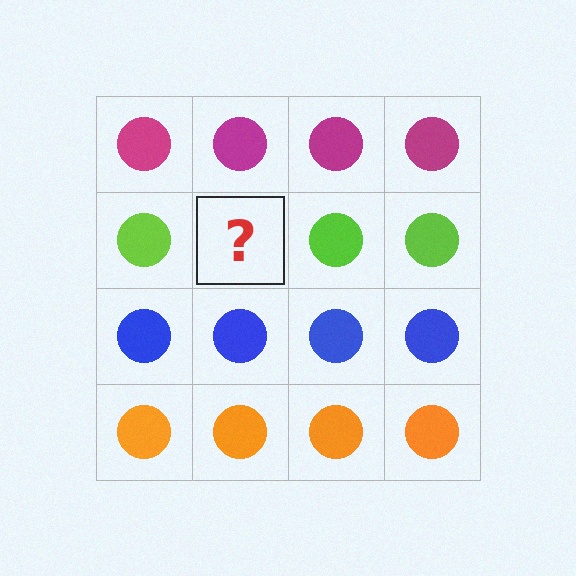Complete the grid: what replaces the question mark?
The question mark should be replaced with a lime circle.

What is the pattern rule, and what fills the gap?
The rule is that each row has a consistent color. The gap should be filled with a lime circle.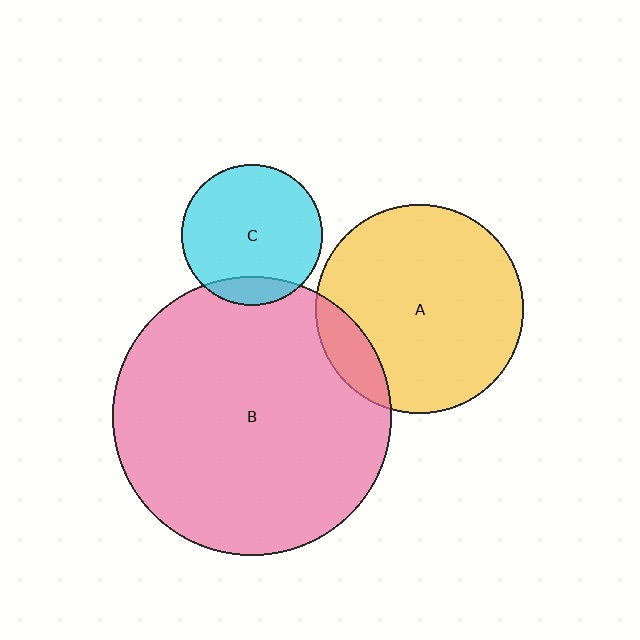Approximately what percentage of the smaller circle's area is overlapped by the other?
Approximately 10%.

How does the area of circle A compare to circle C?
Approximately 2.2 times.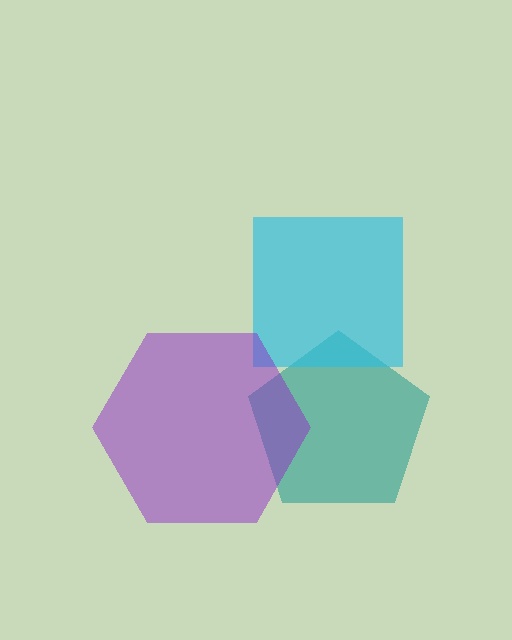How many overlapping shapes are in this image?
There are 3 overlapping shapes in the image.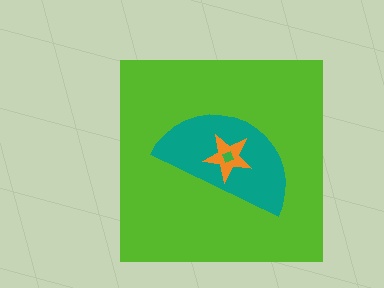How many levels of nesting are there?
4.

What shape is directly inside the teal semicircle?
The orange star.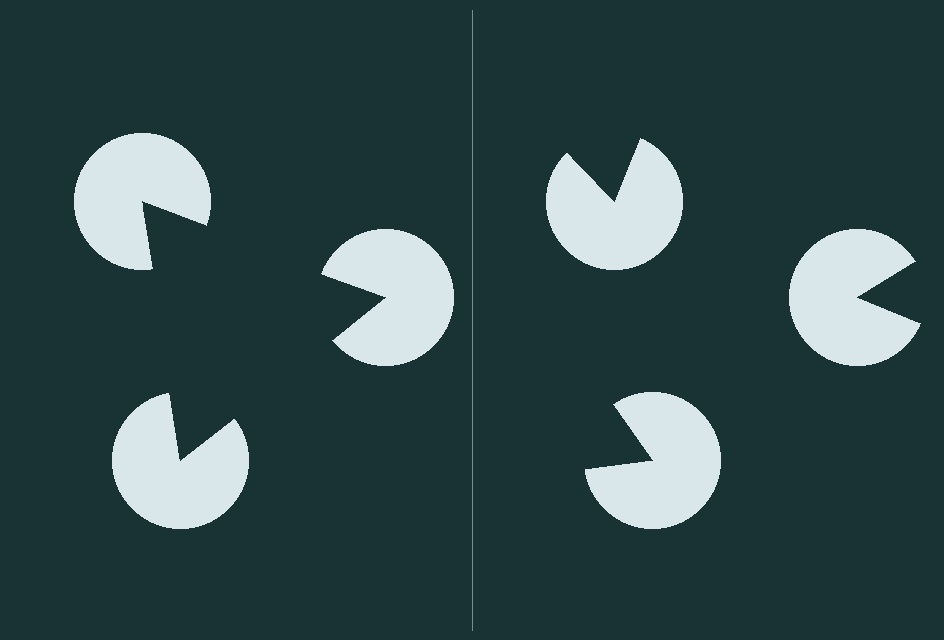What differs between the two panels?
The pac-man discs are positioned identically on both sides; only the wedge orientations differ. On the left they align to a triangle; on the right they are misaligned.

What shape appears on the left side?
An illusory triangle.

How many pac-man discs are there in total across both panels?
6 — 3 on each side.